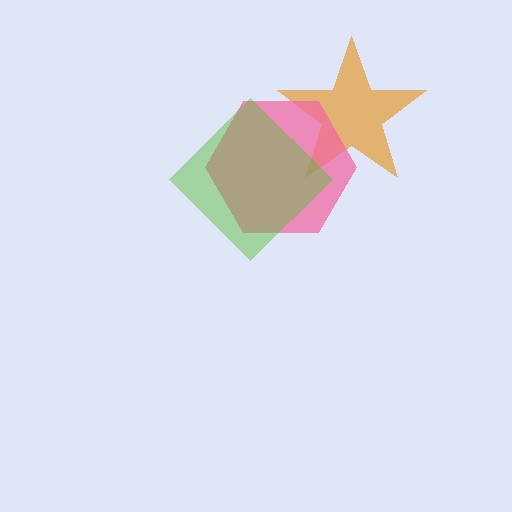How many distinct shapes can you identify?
There are 3 distinct shapes: an orange star, a pink hexagon, a lime diamond.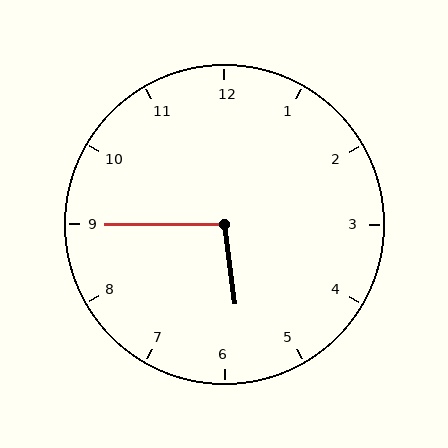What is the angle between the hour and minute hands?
Approximately 98 degrees.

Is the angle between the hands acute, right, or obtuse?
It is obtuse.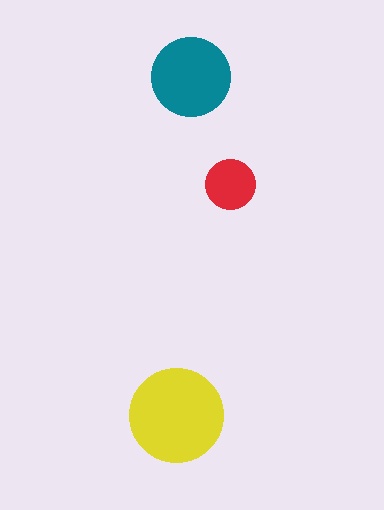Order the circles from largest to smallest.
the yellow one, the teal one, the red one.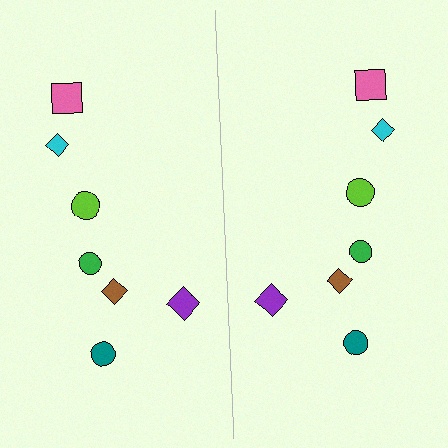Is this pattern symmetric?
Yes, this pattern has bilateral (reflection) symmetry.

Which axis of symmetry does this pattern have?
The pattern has a vertical axis of symmetry running through the center of the image.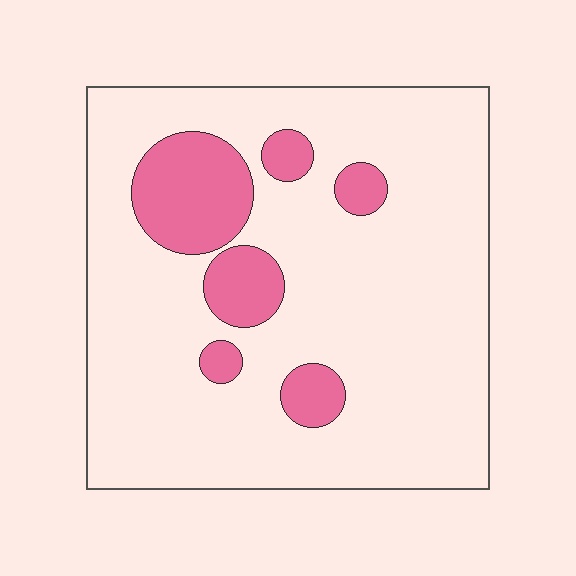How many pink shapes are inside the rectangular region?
6.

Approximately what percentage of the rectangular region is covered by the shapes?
Approximately 15%.